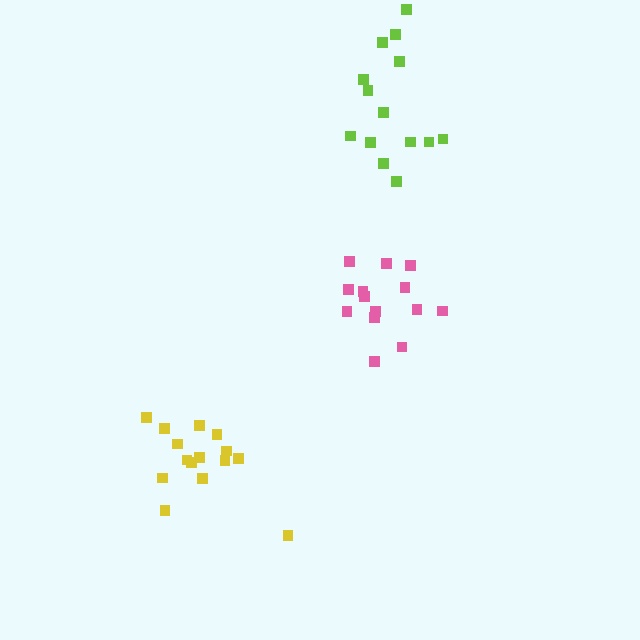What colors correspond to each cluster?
The clusters are colored: lime, yellow, pink.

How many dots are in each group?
Group 1: 14 dots, Group 2: 15 dots, Group 3: 14 dots (43 total).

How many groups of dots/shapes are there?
There are 3 groups.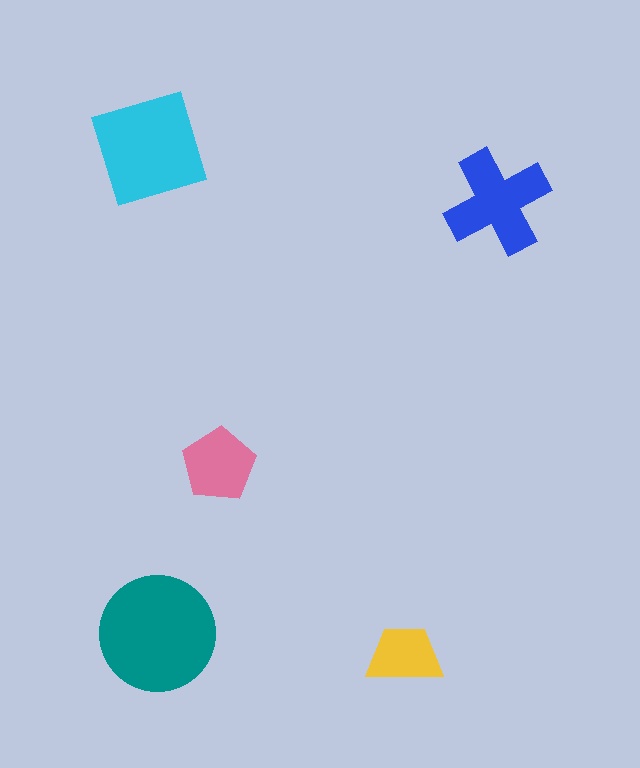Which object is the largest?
The teal circle.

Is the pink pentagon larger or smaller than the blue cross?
Smaller.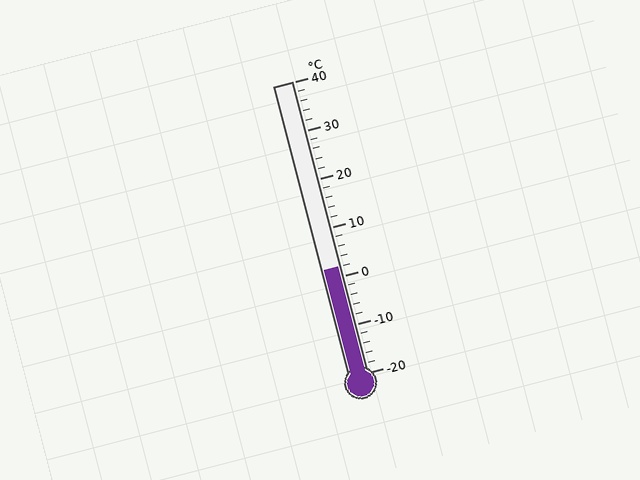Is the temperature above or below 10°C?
The temperature is below 10°C.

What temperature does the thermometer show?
The thermometer shows approximately 2°C.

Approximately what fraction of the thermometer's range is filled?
The thermometer is filled to approximately 35% of its range.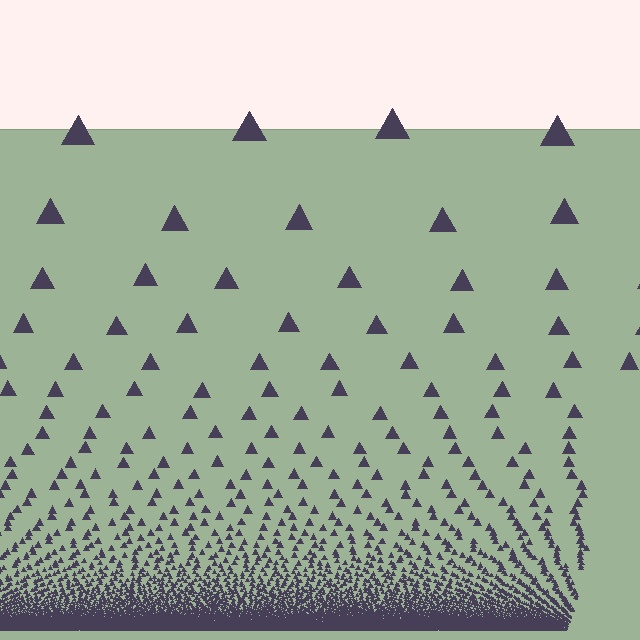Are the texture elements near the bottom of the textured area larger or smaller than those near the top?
Smaller. The gradient is inverted — elements near the bottom are smaller and denser.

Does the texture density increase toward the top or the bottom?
Density increases toward the bottom.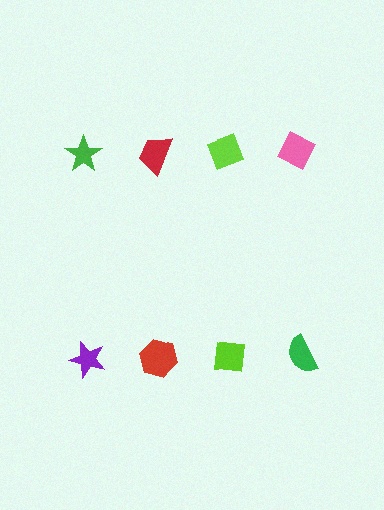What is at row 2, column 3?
A lime square.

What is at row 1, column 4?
A pink diamond.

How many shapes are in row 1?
4 shapes.